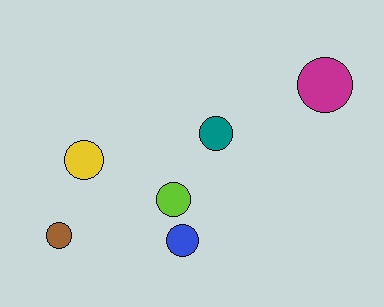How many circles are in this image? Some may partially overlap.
There are 6 circles.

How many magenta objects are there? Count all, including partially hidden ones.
There is 1 magenta object.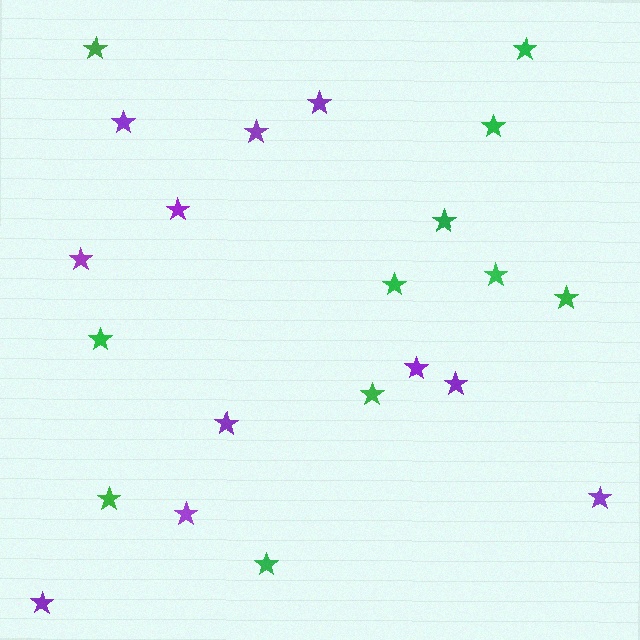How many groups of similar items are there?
There are 2 groups: one group of green stars (11) and one group of purple stars (11).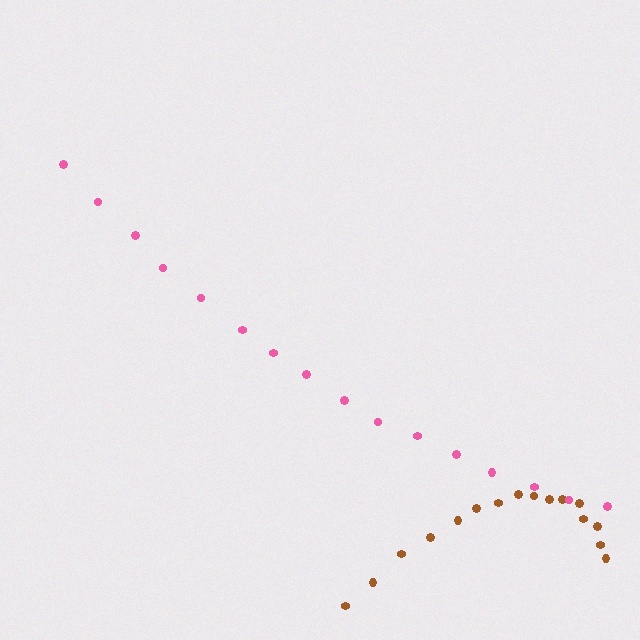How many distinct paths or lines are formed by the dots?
There are 2 distinct paths.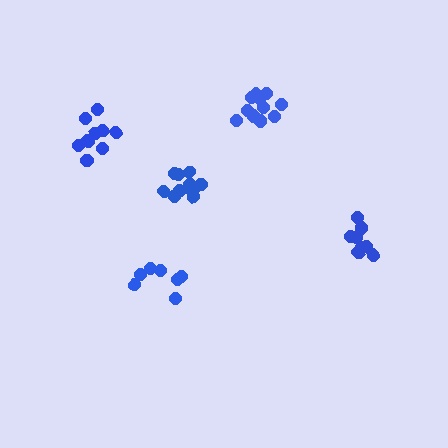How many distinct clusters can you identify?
There are 5 distinct clusters.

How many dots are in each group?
Group 1: 10 dots, Group 2: 7 dots, Group 3: 11 dots, Group 4: 8 dots, Group 5: 11 dots (47 total).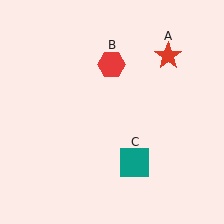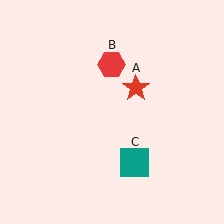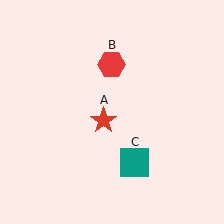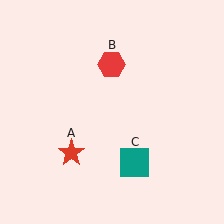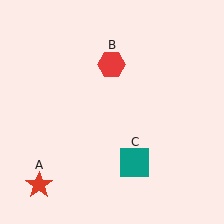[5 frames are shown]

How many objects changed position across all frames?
1 object changed position: red star (object A).